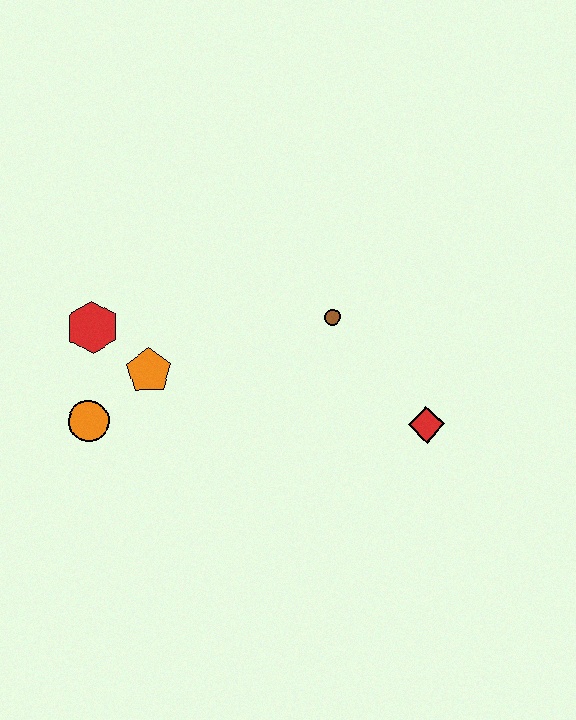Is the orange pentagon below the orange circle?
No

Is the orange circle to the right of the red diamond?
No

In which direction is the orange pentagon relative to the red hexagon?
The orange pentagon is to the right of the red hexagon.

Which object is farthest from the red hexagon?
The red diamond is farthest from the red hexagon.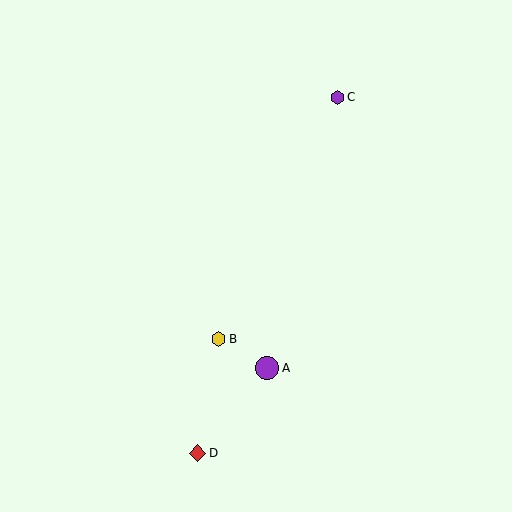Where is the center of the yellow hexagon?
The center of the yellow hexagon is at (219, 339).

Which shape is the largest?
The purple circle (labeled A) is the largest.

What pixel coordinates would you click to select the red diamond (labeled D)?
Click at (198, 453) to select the red diamond D.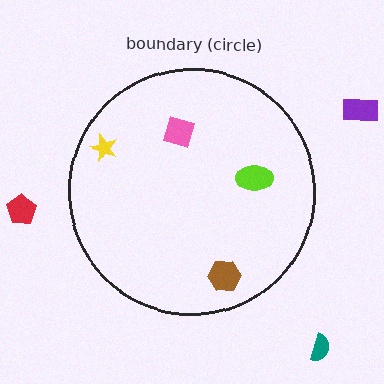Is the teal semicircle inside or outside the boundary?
Outside.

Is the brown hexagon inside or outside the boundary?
Inside.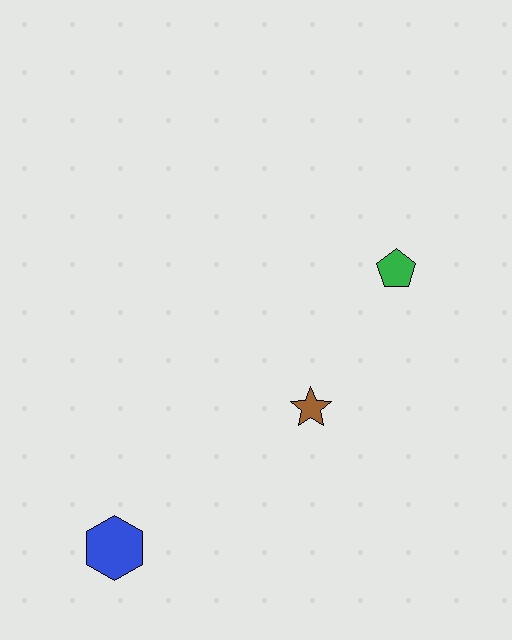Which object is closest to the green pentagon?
The brown star is closest to the green pentagon.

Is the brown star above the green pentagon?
No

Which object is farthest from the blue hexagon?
The green pentagon is farthest from the blue hexagon.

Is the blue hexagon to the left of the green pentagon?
Yes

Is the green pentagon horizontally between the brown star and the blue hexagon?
No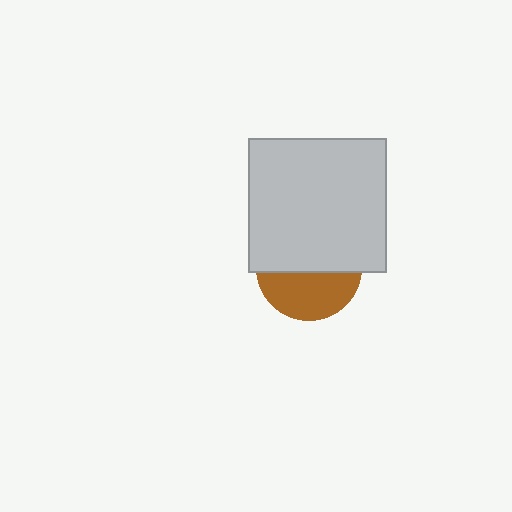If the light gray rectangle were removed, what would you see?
You would see the complete brown circle.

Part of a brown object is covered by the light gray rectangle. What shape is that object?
It is a circle.